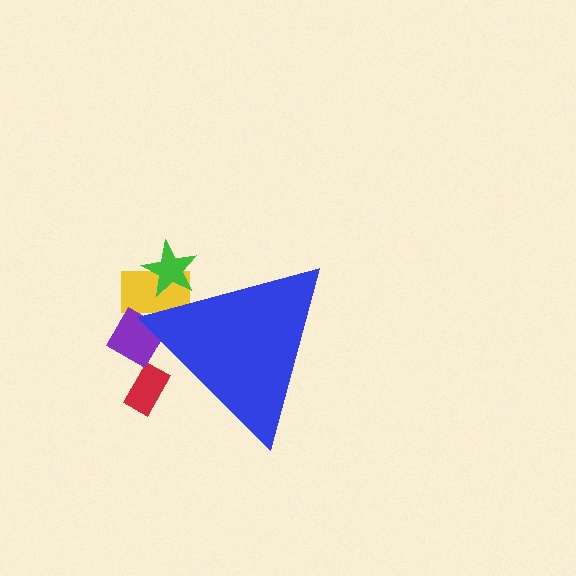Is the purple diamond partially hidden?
Yes, the purple diamond is partially hidden behind the blue triangle.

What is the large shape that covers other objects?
A blue triangle.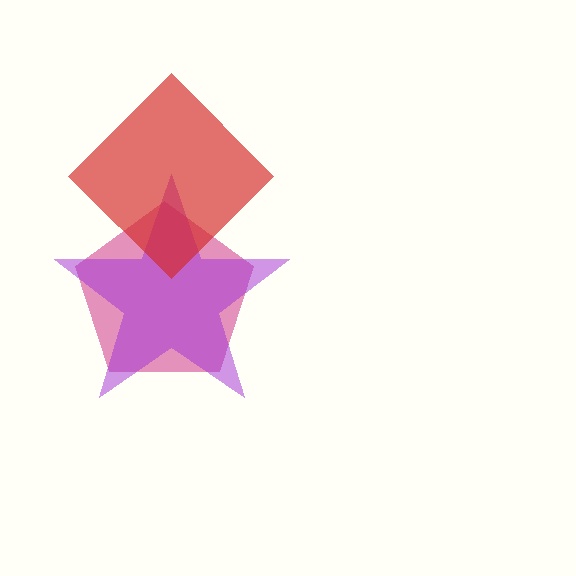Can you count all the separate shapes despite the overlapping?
Yes, there are 3 separate shapes.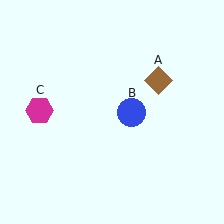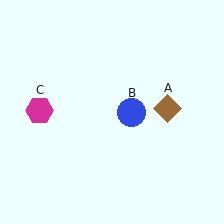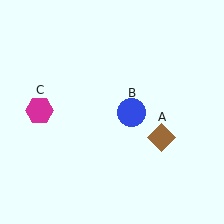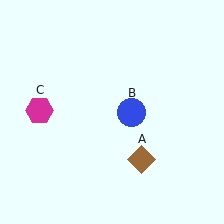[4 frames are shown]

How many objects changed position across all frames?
1 object changed position: brown diamond (object A).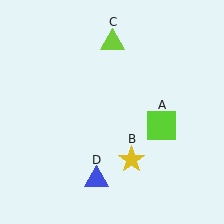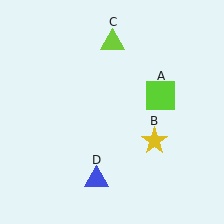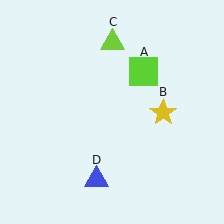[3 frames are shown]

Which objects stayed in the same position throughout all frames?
Lime triangle (object C) and blue triangle (object D) remained stationary.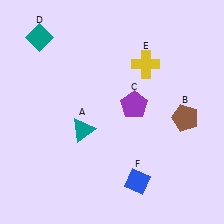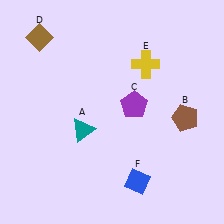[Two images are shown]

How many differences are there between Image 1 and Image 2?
There is 1 difference between the two images.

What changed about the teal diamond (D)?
In Image 1, D is teal. In Image 2, it changed to brown.